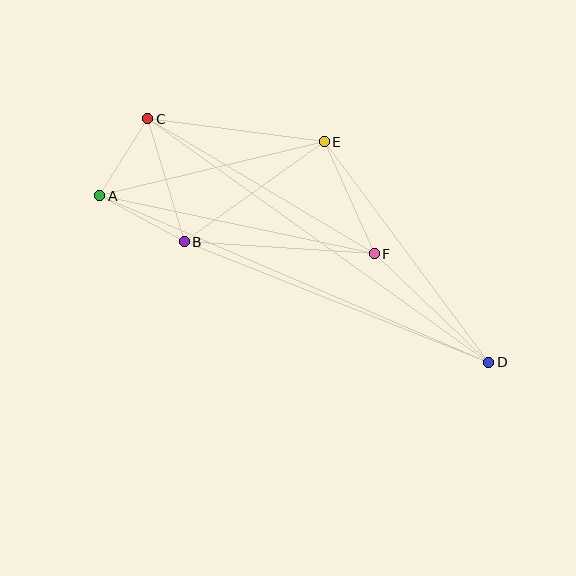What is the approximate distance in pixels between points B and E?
The distance between B and E is approximately 172 pixels.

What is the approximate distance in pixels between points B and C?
The distance between B and C is approximately 128 pixels.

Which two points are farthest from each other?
Points A and D are farthest from each other.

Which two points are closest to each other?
Points A and C are closest to each other.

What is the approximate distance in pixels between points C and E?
The distance between C and E is approximately 178 pixels.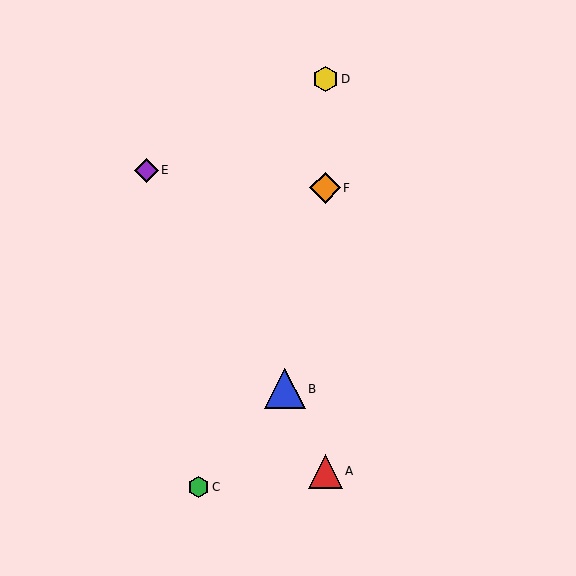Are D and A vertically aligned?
Yes, both are at x≈325.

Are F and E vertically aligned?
No, F is at x≈325 and E is at x≈146.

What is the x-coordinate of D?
Object D is at x≈325.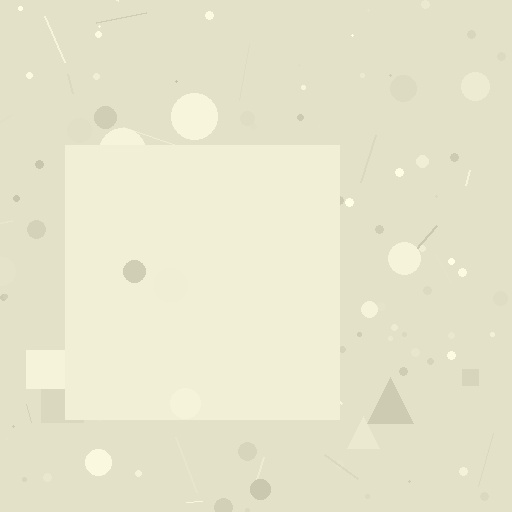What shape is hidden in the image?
A square is hidden in the image.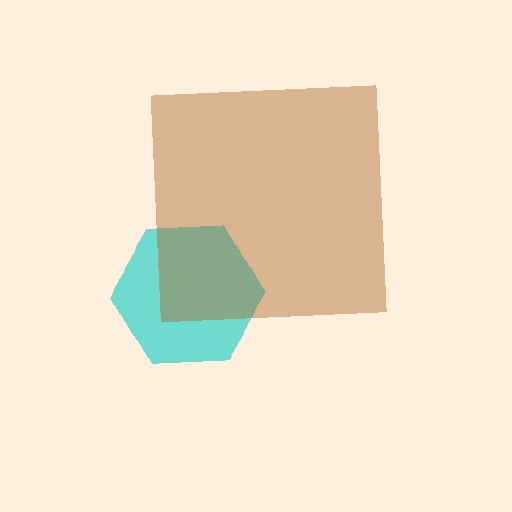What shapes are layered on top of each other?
The layered shapes are: a cyan hexagon, a brown square.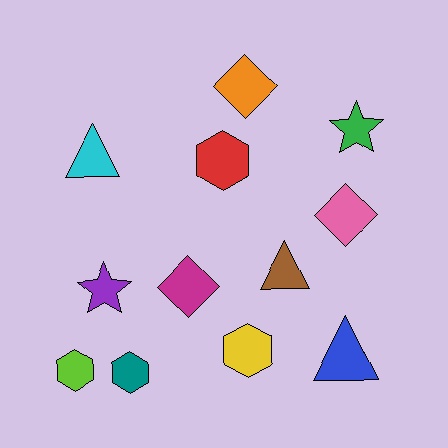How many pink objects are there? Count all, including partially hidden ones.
There is 1 pink object.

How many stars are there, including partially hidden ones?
There are 2 stars.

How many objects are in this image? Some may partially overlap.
There are 12 objects.